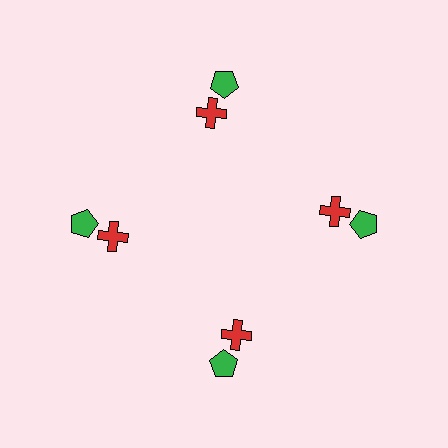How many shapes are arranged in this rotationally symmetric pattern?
There are 8 shapes, arranged in 4 groups of 2.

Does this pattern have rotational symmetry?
Yes, this pattern has 4-fold rotational symmetry. It looks the same after rotating 90 degrees around the center.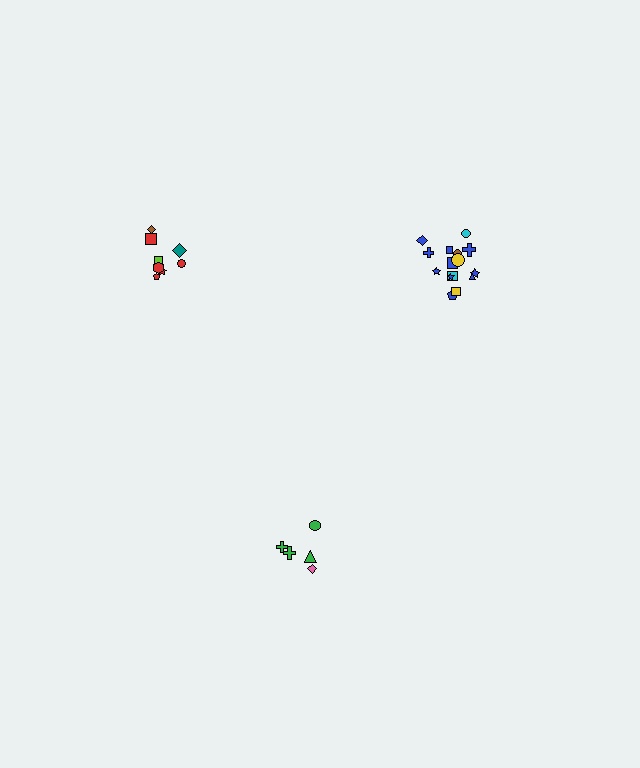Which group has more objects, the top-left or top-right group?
The top-right group.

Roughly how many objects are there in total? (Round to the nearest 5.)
Roughly 30 objects in total.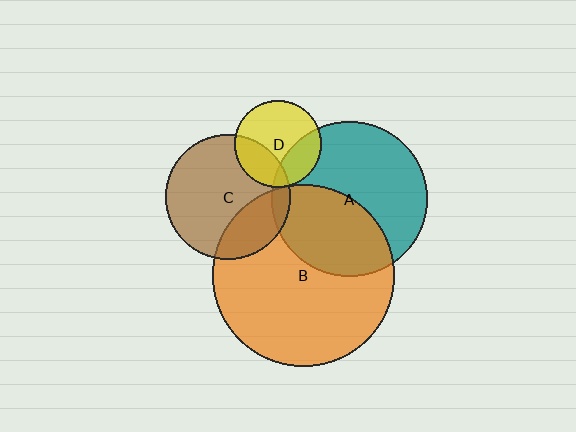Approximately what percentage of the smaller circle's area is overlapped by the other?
Approximately 5%.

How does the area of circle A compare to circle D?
Approximately 3.2 times.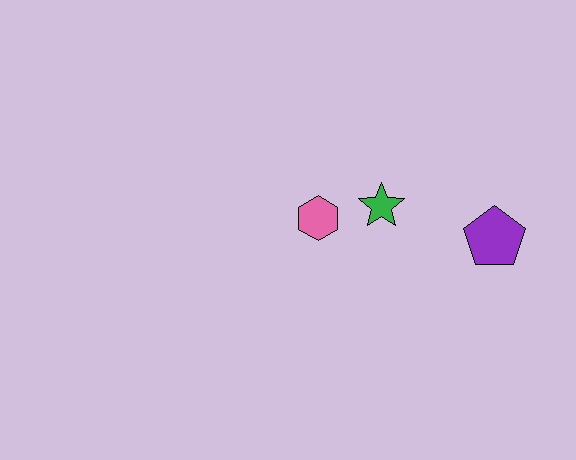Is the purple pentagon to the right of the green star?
Yes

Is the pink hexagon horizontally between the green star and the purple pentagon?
No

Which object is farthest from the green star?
The purple pentagon is farthest from the green star.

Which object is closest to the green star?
The pink hexagon is closest to the green star.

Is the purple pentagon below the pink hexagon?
Yes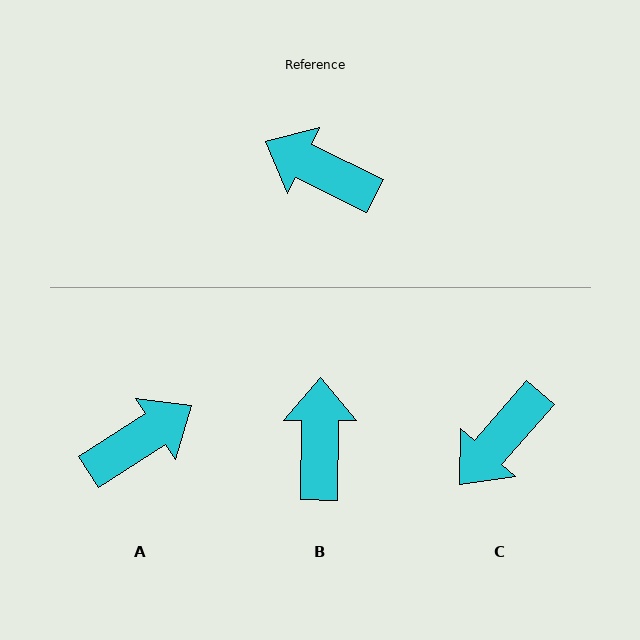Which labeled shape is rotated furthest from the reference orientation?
A, about 121 degrees away.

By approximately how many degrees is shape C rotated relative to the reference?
Approximately 75 degrees counter-clockwise.